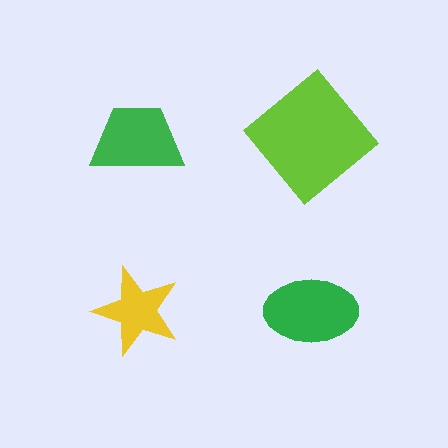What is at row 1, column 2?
A lime diamond.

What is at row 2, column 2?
A green ellipse.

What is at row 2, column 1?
A yellow star.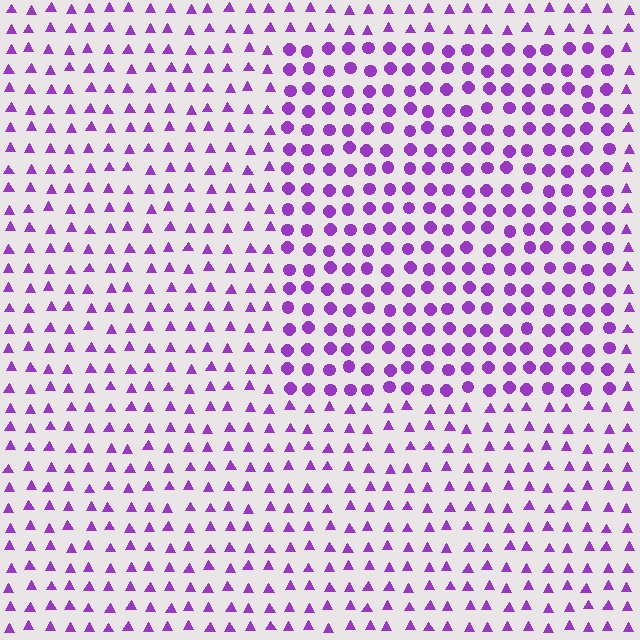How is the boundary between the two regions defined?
The boundary is defined by a change in element shape: circles inside vs. triangles outside. All elements share the same color and spacing.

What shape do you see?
I see a rectangle.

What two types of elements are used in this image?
The image uses circles inside the rectangle region and triangles outside it.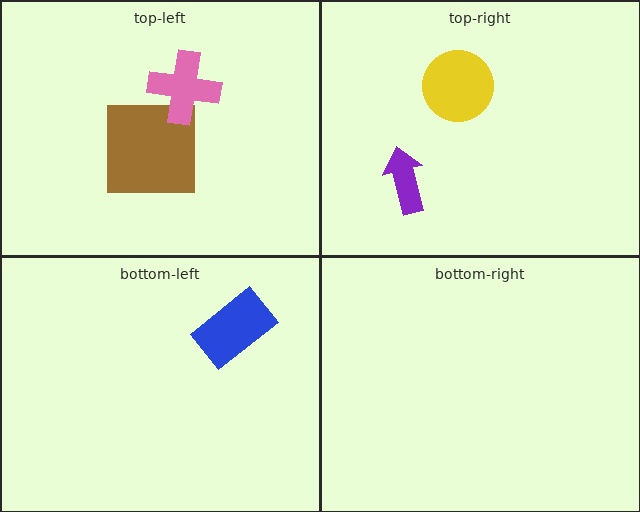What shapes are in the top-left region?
The brown square, the pink cross.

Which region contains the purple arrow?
The top-right region.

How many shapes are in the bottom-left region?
1.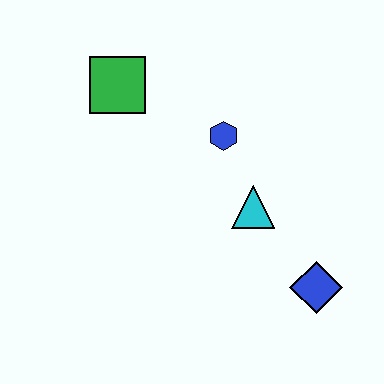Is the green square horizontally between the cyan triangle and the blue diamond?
No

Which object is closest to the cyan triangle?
The blue hexagon is closest to the cyan triangle.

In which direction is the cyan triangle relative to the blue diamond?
The cyan triangle is above the blue diamond.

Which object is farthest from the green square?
The blue diamond is farthest from the green square.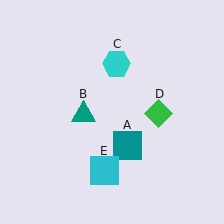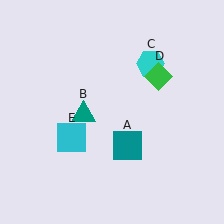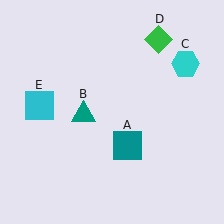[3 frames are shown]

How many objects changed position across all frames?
3 objects changed position: cyan hexagon (object C), green diamond (object D), cyan square (object E).